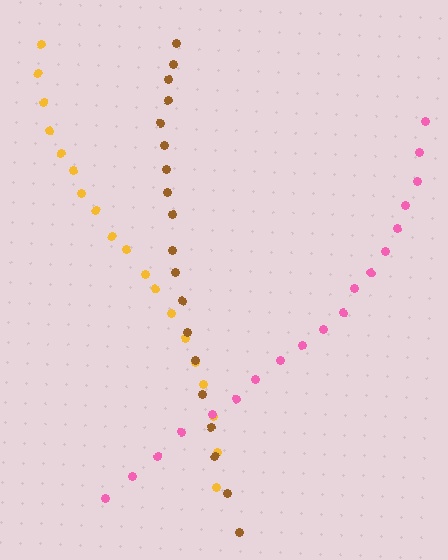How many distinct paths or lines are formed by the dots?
There are 3 distinct paths.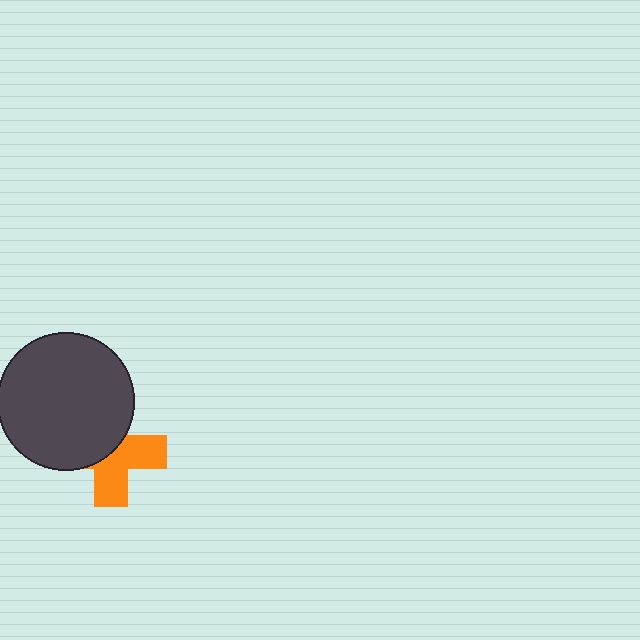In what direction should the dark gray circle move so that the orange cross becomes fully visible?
The dark gray circle should move toward the upper-left. That is the shortest direction to clear the overlap and leave the orange cross fully visible.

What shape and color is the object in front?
The object in front is a dark gray circle.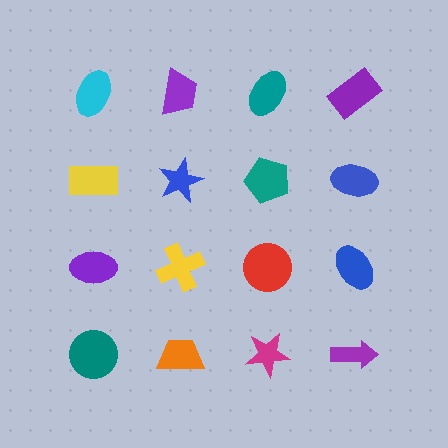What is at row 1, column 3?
A teal ellipse.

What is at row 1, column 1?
A cyan ellipse.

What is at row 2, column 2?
A blue star.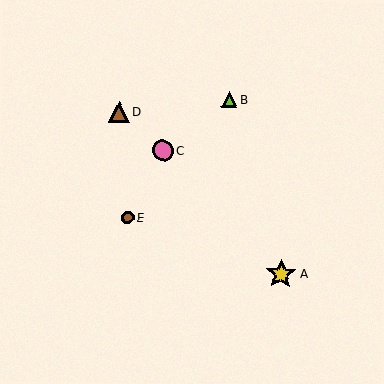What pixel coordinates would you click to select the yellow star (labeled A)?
Click at (281, 274) to select the yellow star A.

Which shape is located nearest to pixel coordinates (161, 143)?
The pink circle (labeled C) at (162, 151) is nearest to that location.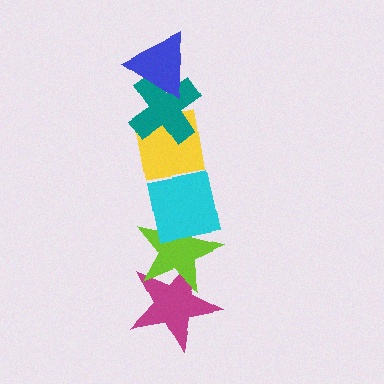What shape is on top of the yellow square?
The teal cross is on top of the yellow square.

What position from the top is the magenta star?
The magenta star is 6th from the top.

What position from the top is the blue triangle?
The blue triangle is 1st from the top.